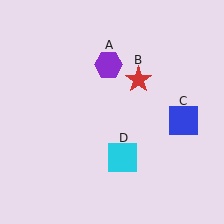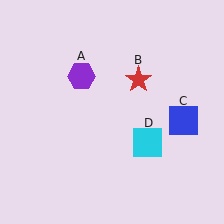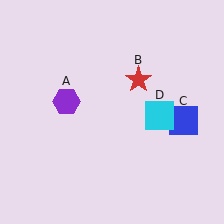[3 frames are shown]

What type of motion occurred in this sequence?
The purple hexagon (object A), cyan square (object D) rotated counterclockwise around the center of the scene.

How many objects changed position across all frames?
2 objects changed position: purple hexagon (object A), cyan square (object D).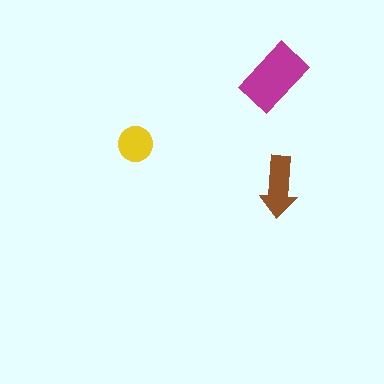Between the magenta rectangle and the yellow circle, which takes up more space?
The magenta rectangle.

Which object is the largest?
The magenta rectangle.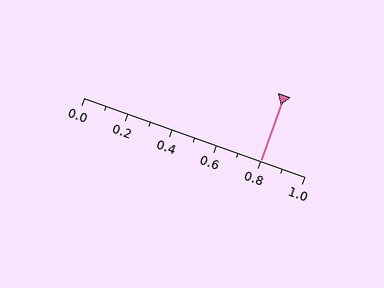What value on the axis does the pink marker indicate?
The marker indicates approximately 0.8.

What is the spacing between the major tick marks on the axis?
The major ticks are spaced 0.2 apart.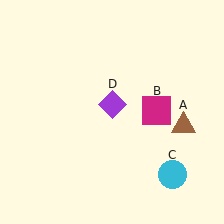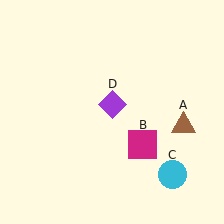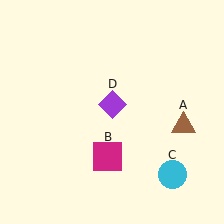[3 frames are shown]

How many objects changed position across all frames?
1 object changed position: magenta square (object B).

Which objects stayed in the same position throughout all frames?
Brown triangle (object A) and cyan circle (object C) and purple diamond (object D) remained stationary.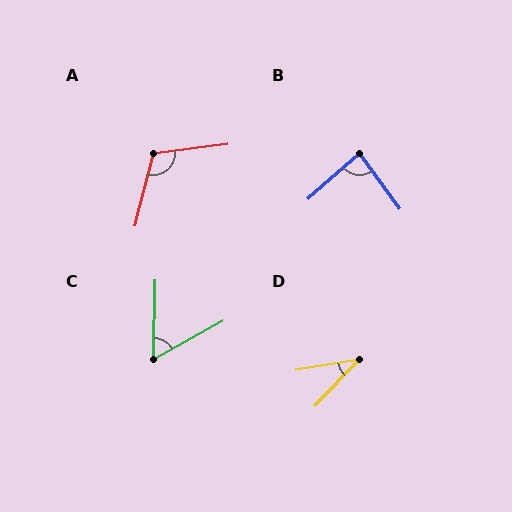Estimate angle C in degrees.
Approximately 60 degrees.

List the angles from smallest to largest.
D (37°), C (60°), B (84°), A (111°).